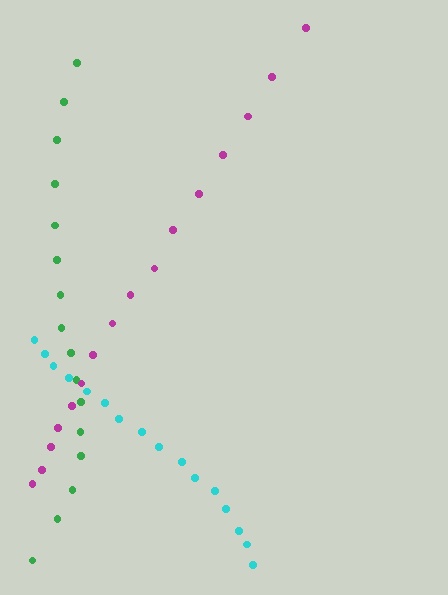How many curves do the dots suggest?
There are 3 distinct paths.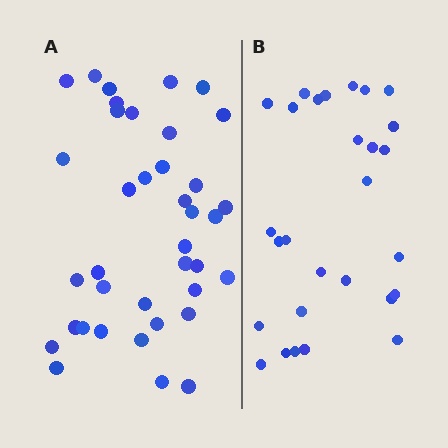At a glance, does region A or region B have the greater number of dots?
Region A (the left region) has more dots.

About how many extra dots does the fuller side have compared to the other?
Region A has roughly 10 or so more dots than region B.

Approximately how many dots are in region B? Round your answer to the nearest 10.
About 30 dots. (The exact count is 28, which rounds to 30.)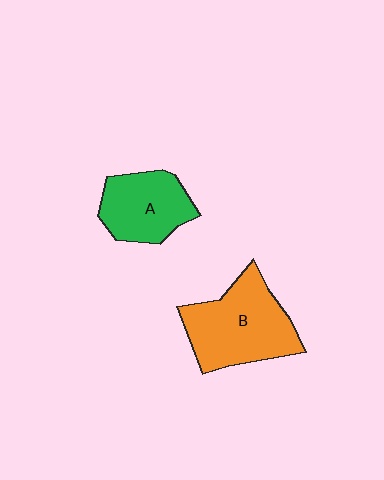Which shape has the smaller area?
Shape A (green).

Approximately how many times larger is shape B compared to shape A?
Approximately 1.4 times.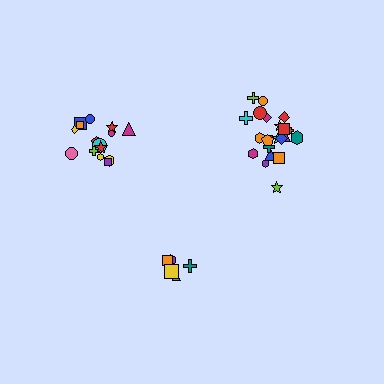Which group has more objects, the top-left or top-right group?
The top-right group.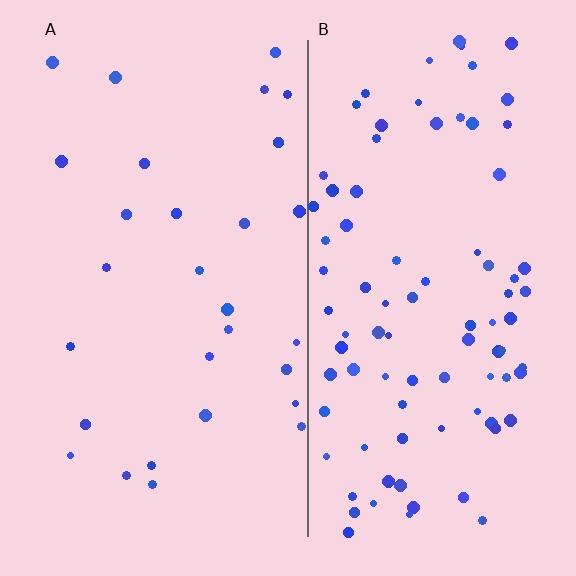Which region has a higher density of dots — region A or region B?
B (the right).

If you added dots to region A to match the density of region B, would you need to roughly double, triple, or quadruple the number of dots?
Approximately triple.